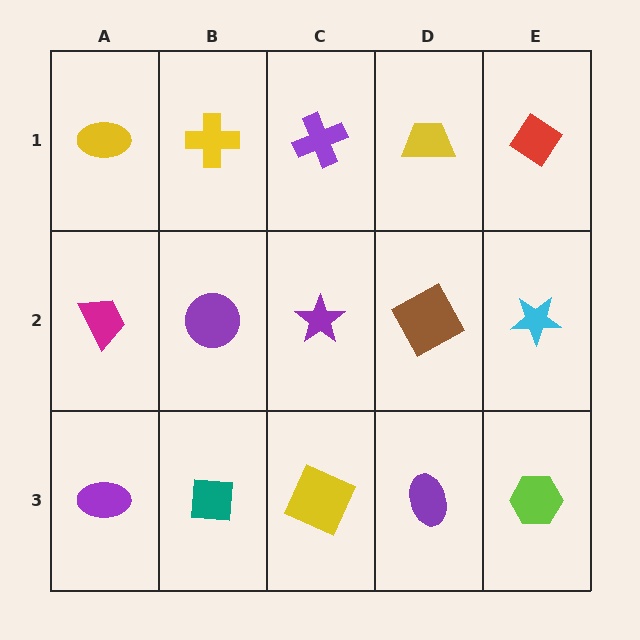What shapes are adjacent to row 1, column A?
A magenta trapezoid (row 2, column A), a yellow cross (row 1, column B).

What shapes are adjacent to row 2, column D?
A yellow trapezoid (row 1, column D), a purple ellipse (row 3, column D), a purple star (row 2, column C), a cyan star (row 2, column E).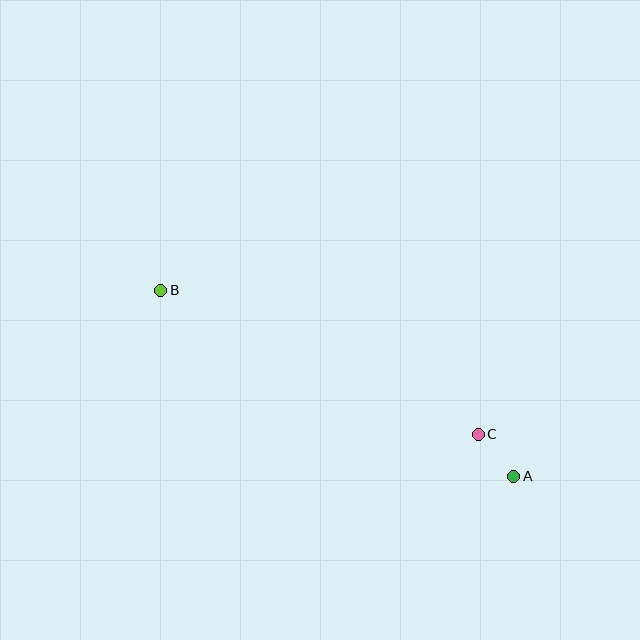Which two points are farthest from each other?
Points A and B are farthest from each other.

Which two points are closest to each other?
Points A and C are closest to each other.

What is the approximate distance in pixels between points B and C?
The distance between B and C is approximately 349 pixels.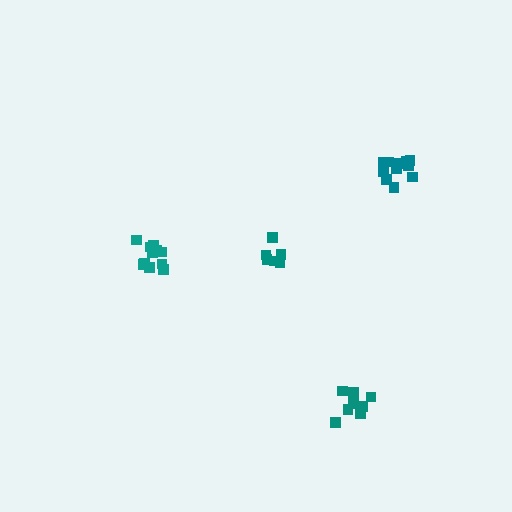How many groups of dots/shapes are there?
There are 4 groups.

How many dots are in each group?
Group 1: 6 dots, Group 2: 11 dots, Group 3: 8 dots, Group 4: 11 dots (36 total).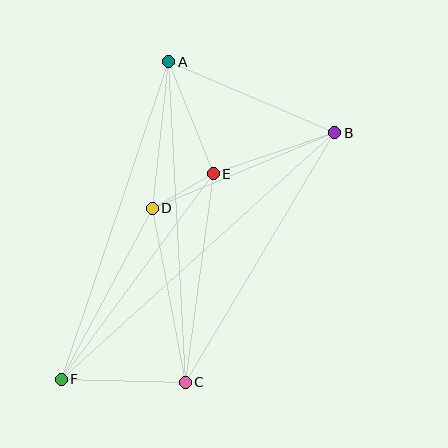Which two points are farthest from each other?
Points B and F are farthest from each other.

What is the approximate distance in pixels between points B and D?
The distance between B and D is approximately 197 pixels.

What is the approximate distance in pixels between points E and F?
The distance between E and F is approximately 256 pixels.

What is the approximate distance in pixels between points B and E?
The distance between B and E is approximately 128 pixels.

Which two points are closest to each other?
Points D and E are closest to each other.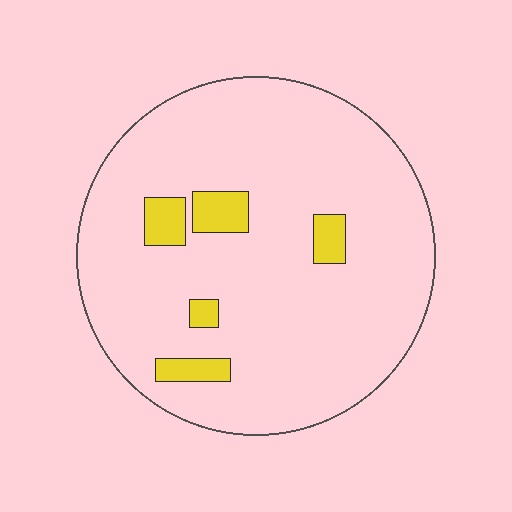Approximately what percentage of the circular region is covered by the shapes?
Approximately 10%.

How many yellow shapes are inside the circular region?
5.